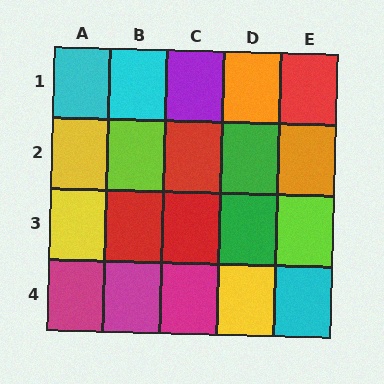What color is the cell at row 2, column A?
Yellow.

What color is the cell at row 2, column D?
Green.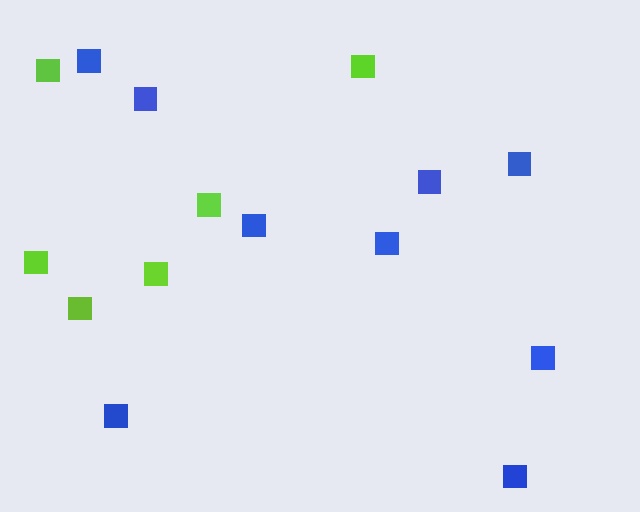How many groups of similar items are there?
There are 2 groups: one group of blue squares (9) and one group of lime squares (6).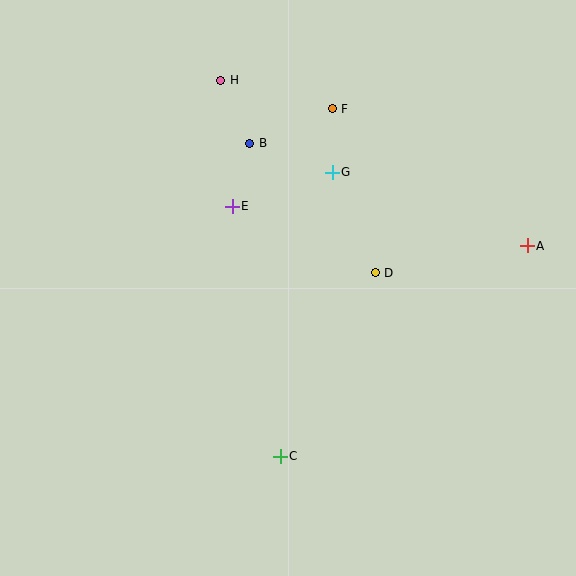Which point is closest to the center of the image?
Point D at (375, 273) is closest to the center.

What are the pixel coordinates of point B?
Point B is at (250, 143).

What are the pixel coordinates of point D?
Point D is at (375, 273).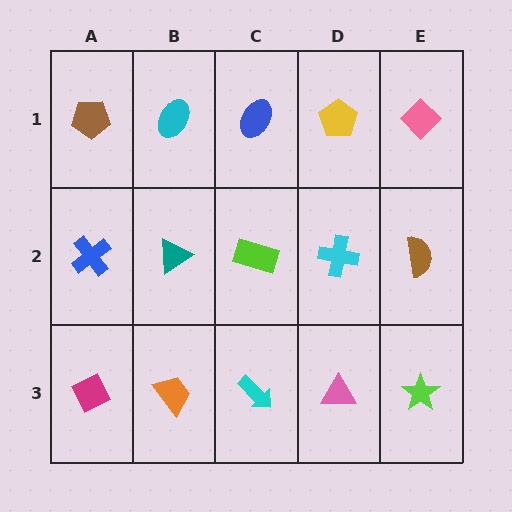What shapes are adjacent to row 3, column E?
A brown semicircle (row 2, column E), a pink triangle (row 3, column D).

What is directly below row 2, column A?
A magenta diamond.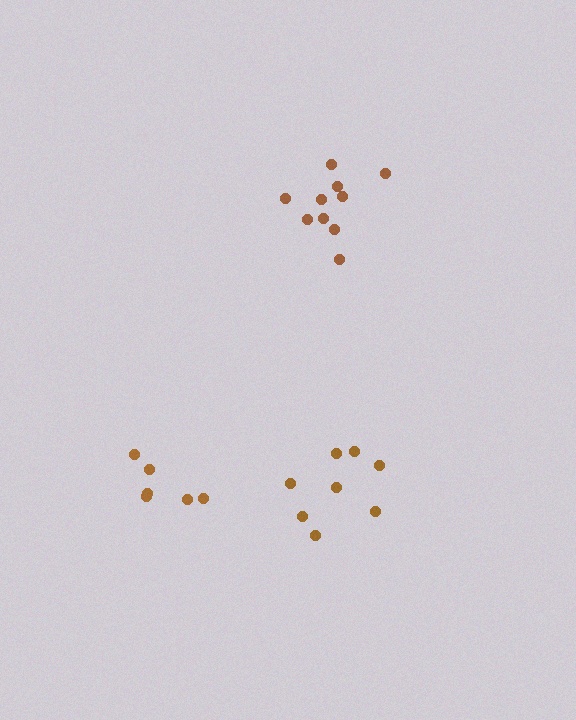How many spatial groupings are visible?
There are 3 spatial groupings.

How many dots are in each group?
Group 1: 10 dots, Group 2: 8 dots, Group 3: 6 dots (24 total).